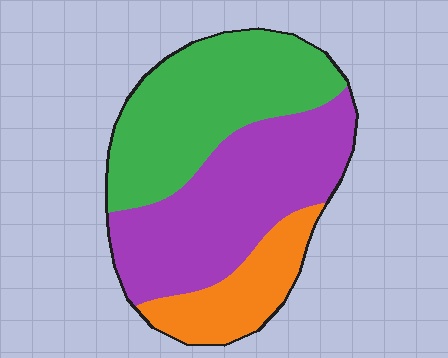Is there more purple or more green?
Purple.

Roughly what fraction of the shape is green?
Green covers roughly 40% of the shape.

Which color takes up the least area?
Orange, at roughly 20%.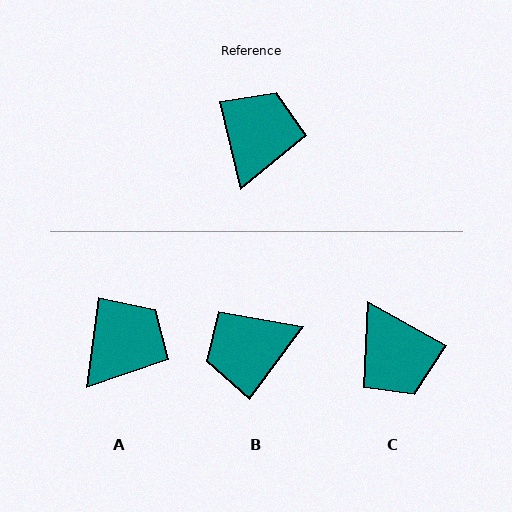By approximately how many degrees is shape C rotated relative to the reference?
Approximately 132 degrees clockwise.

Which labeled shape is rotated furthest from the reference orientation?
C, about 132 degrees away.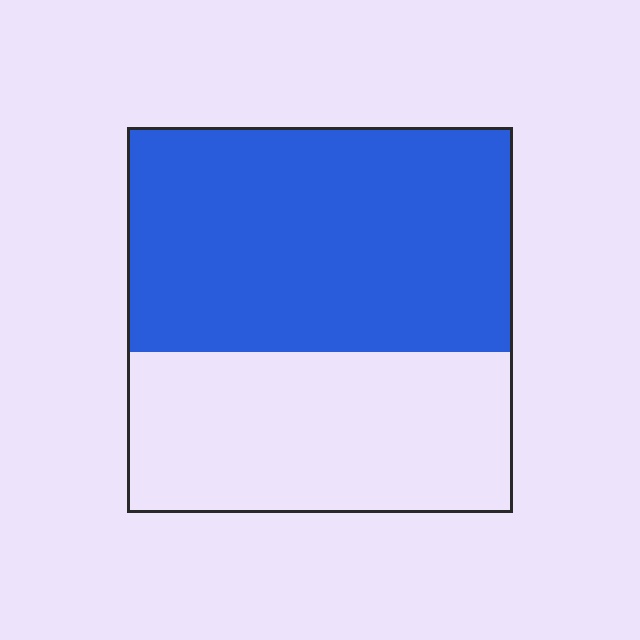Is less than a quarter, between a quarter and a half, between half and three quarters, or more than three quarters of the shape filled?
Between half and three quarters.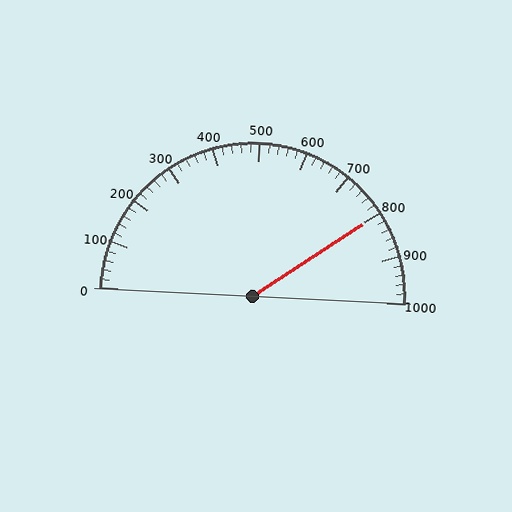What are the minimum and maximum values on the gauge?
The gauge ranges from 0 to 1000.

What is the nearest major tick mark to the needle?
The nearest major tick mark is 800.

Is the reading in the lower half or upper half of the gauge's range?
The reading is in the upper half of the range (0 to 1000).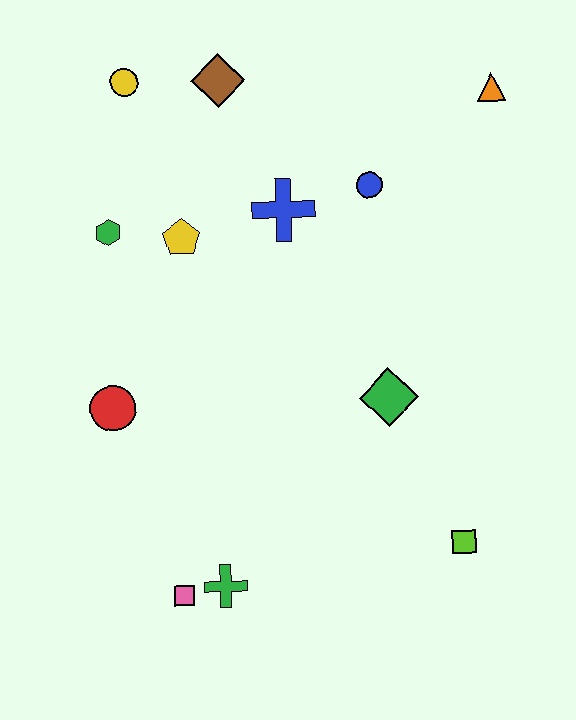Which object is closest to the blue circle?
The blue cross is closest to the blue circle.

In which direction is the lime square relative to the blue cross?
The lime square is below the blue cross.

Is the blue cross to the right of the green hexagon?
Yes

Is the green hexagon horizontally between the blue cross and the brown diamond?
No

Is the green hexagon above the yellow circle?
No